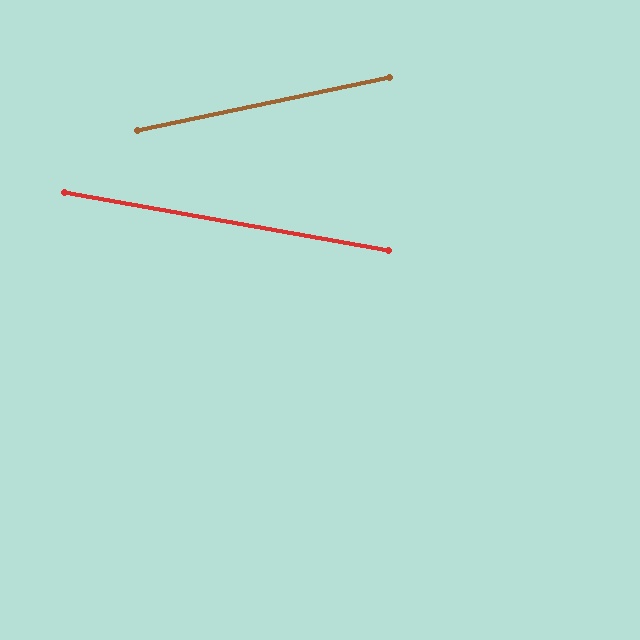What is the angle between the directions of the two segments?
Approximately 22 degrees.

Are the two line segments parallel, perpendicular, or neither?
Neither parallel nor perpendicular — they differ by about 22°.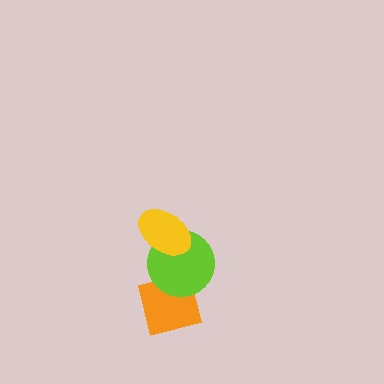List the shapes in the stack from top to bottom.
From top to bottom: the yellow ellipse, the lime circle, the orange square.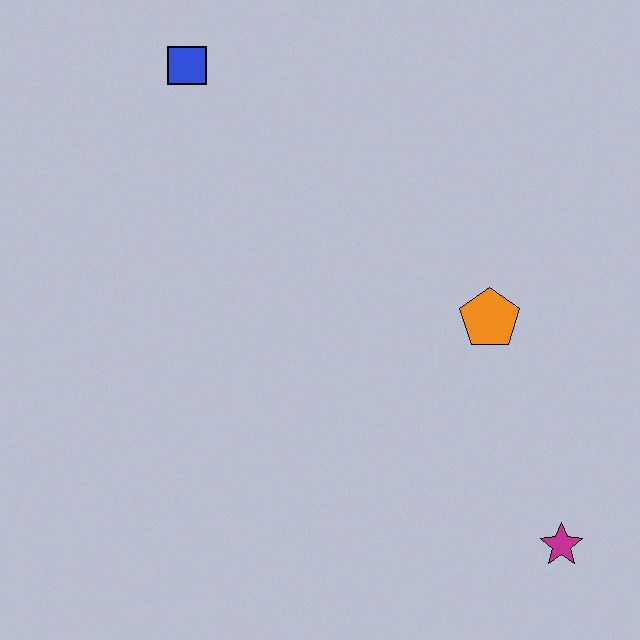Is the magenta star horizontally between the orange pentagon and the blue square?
No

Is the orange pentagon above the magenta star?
Yes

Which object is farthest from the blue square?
The magenta star is farthest from the blue square.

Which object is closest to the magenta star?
The orange pentagon is closest to the magenta star.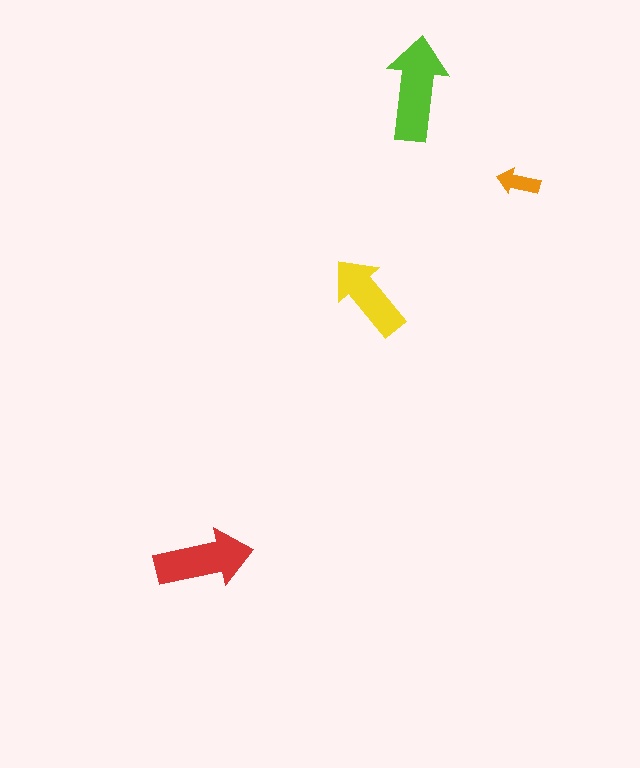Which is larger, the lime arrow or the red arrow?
The lime one.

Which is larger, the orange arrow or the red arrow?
The red one.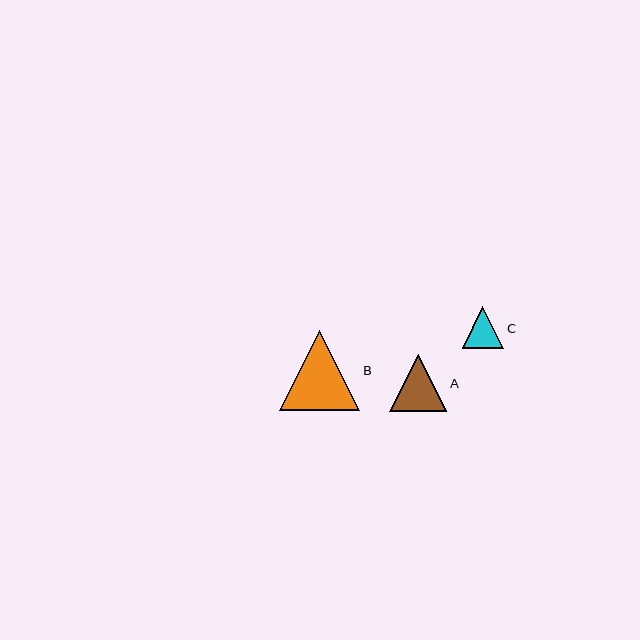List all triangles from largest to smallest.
From largest to smallest: B, A, C.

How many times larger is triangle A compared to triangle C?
Triangle A is approximately 1.4 times the size of triangle C.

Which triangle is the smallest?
Triangle C is the smallest with a size of approximately 41 pixels.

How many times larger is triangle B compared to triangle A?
Triangle B is approximately 1.4 times the size of triangle A.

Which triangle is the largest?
Triangle B is the largest with a size of approximately 80 pixels.